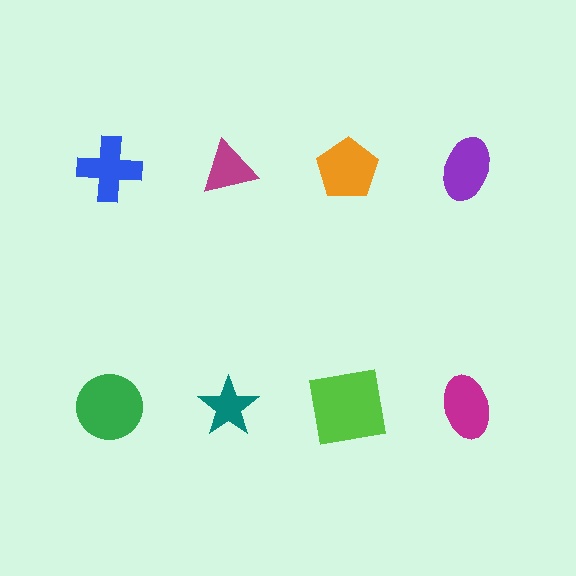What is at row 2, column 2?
A teal star.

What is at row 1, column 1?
A blue cross.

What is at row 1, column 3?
An orange pentagon.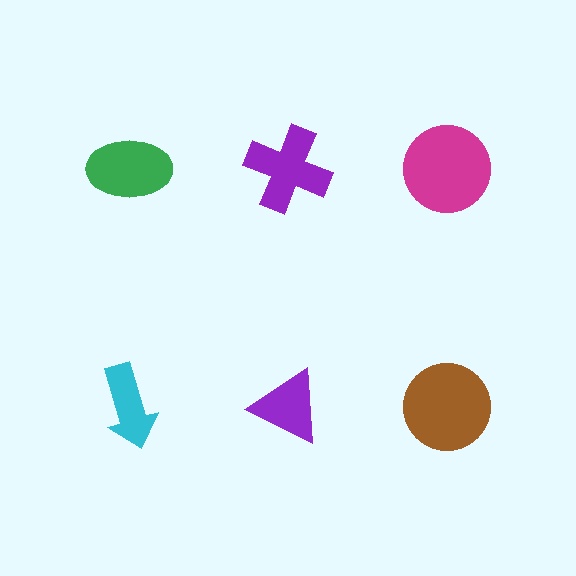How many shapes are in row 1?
3 shapes.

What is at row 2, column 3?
A brown circle.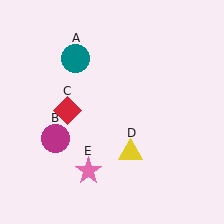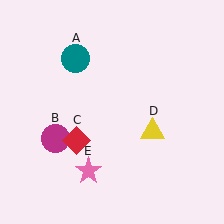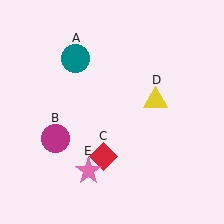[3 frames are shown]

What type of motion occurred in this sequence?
The red diamond (object C), yellow triangle (object D) rotated counterclockwise around the center of the scene.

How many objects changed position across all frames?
2 objects changed position: red diamond (object C), yellow triangle (object D).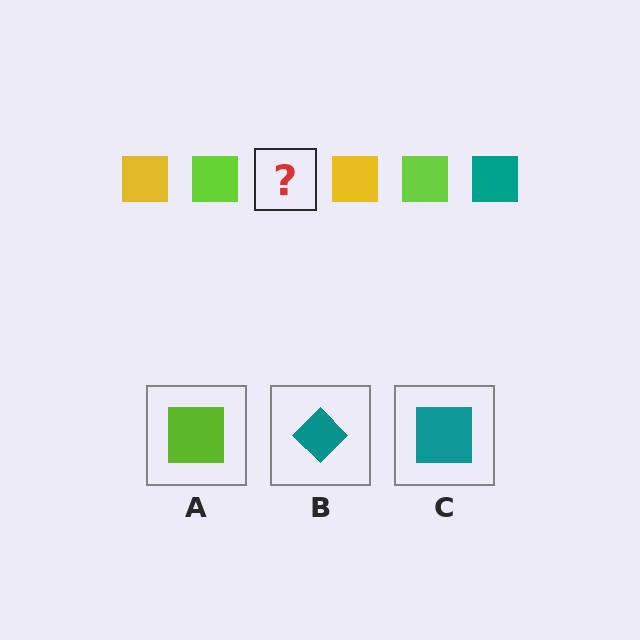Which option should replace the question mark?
Option C.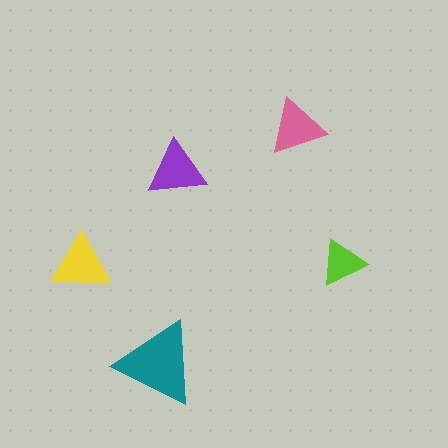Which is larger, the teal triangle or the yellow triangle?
The teal one.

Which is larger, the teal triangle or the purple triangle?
The teal one.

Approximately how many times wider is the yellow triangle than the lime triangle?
About 1.5 times wider.